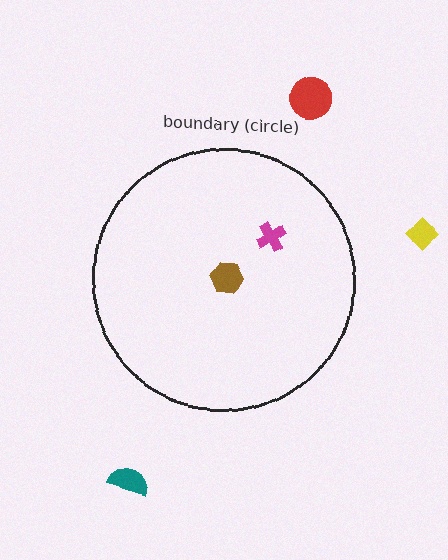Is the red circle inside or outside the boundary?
Outside.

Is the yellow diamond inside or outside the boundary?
Outside.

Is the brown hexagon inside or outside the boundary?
Inside.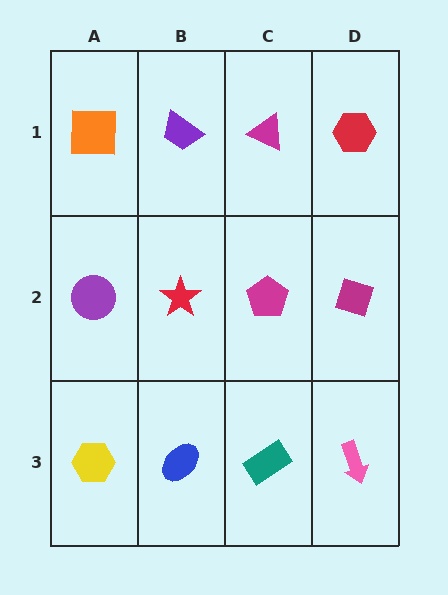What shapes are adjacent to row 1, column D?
A magenta diamond (row 2, column D), a magenta triangle (row 1, column C).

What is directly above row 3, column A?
A purple circle.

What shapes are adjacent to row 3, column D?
A magenta diamond (row 2, column D), a teal rectangle (row 3, column C).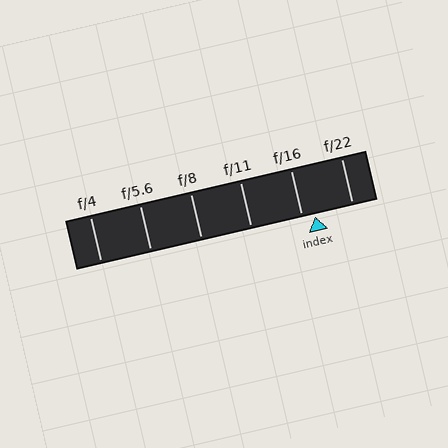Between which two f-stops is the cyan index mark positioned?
The index mark is between f/16 and f/22.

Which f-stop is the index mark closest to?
The index mark is closest to f/16.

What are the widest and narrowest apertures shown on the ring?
The widest aperture shown is f/4 and the narrowest is f/22.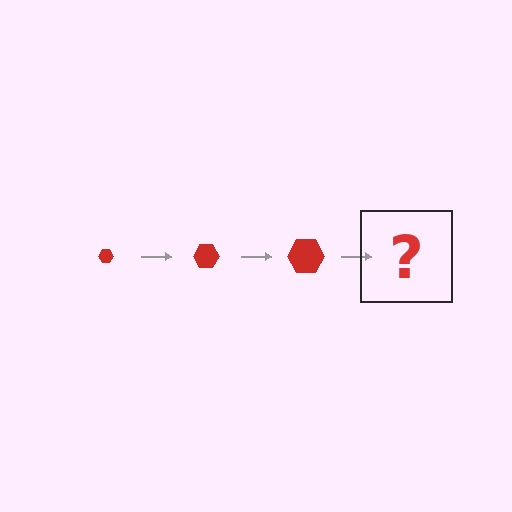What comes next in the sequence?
The next element should be a red hexagon, larger than the previous one.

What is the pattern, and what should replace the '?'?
The pattern is that the hexagon gets progressively larger each step. The '?' should be a red hexagon, larger than the previous one.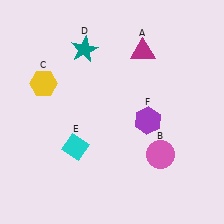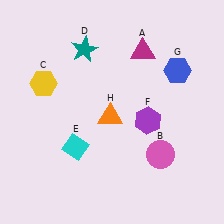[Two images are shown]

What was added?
A blue hexagon (G), an orange triangle (H) were added in Image 2.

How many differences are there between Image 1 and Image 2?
There are 2 differences between the two images.